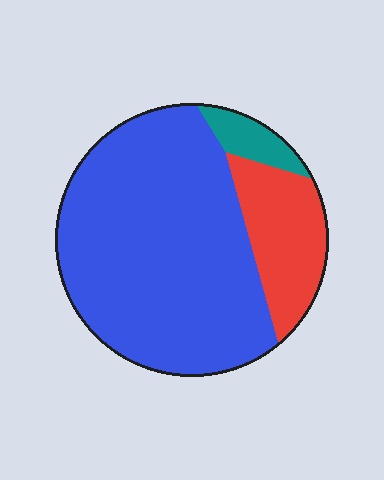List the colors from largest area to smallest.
From largest to smallest: blue, red, teal.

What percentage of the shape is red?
Red covers 19% of the shape.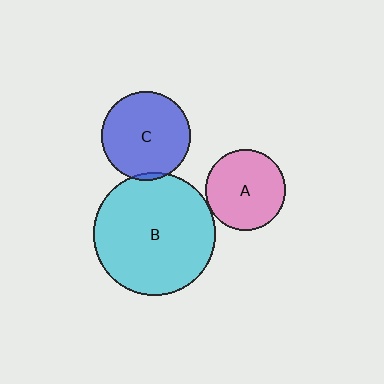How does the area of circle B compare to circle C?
Approximately 1.9 times.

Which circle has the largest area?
Circle B (cyan).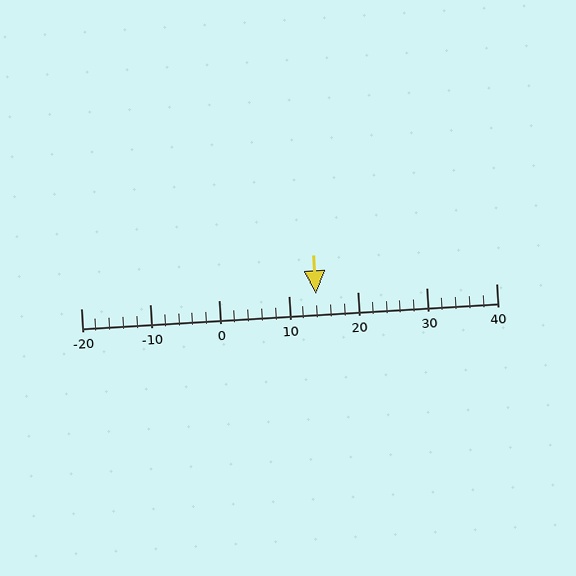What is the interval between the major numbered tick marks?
The major tick marks are spaced 10 units apart.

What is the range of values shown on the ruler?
The ruler shows values from -20 to 40.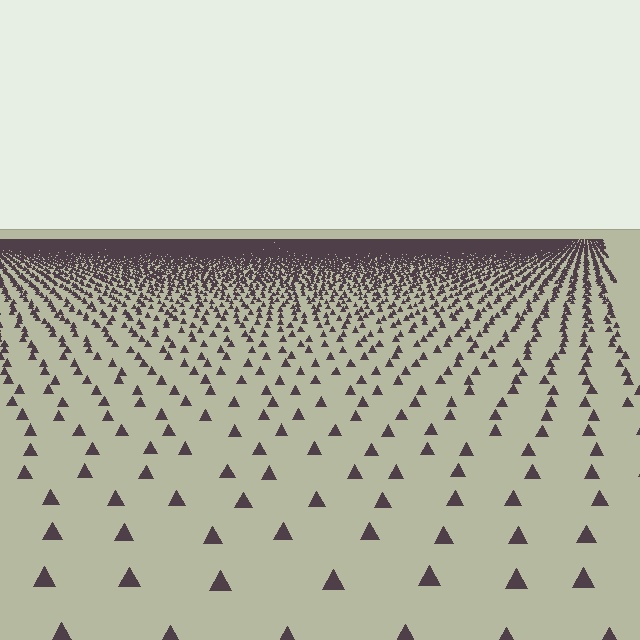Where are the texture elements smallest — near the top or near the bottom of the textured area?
Near the top.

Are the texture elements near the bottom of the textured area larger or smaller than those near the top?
Larger. Near the bottom, elements are closer to the viewer and appear at a bigger on-screen size.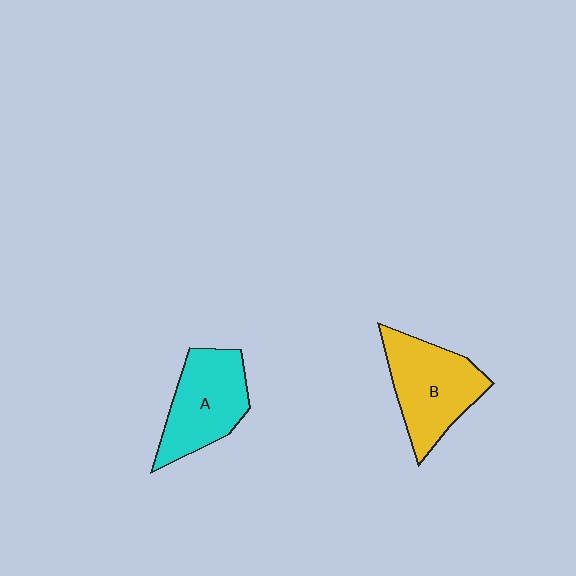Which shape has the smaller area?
Shape A (cyan).